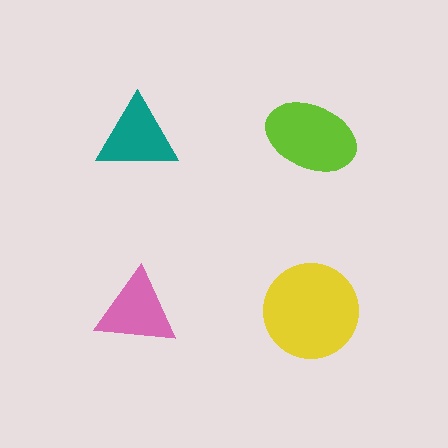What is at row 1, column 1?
A teal triangle.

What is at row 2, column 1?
A pink triangle.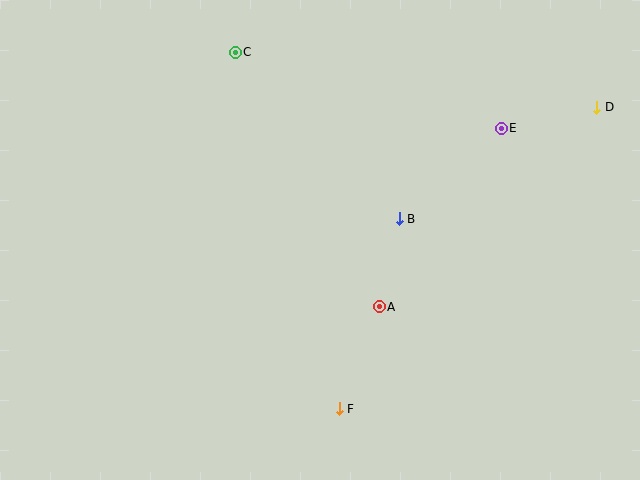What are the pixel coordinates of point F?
Point F is at (339, 409).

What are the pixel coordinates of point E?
Point E is at (501, 128).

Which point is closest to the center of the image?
Point B at (399, 219) is closest to the center.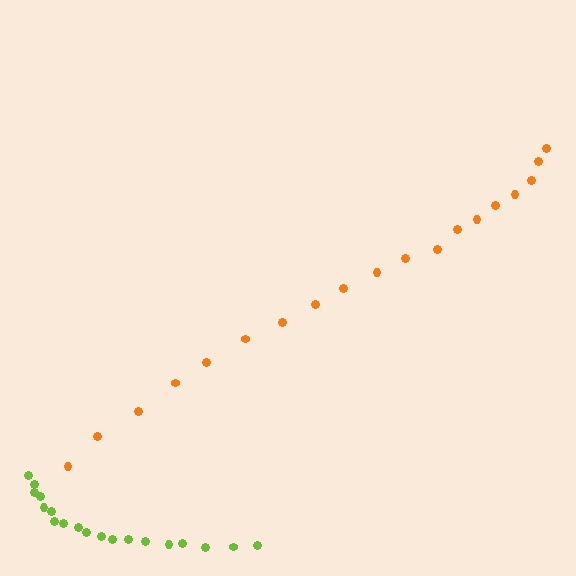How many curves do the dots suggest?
There are 2 distinct paths.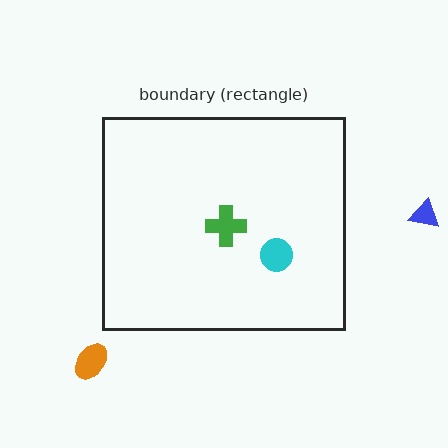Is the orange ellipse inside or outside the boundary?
Outside.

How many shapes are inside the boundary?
2 inside, 2 outside.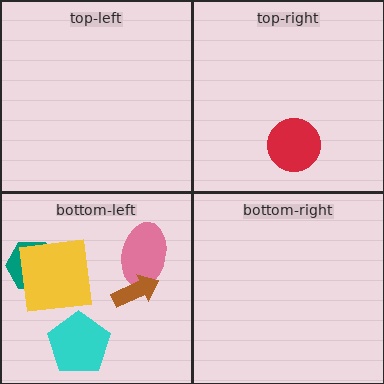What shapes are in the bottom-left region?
The cyan pentagon, the teal hexagon, the pink ellipse, the brown arrow, the yellow square.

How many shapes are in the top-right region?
1.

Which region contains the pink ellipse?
The bottom-left region.